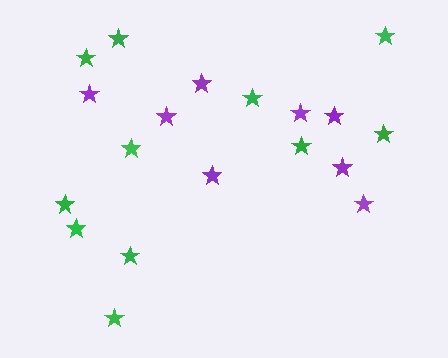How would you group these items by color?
There are 2 groups: one group of green stars (11) and one group of purple stars (8).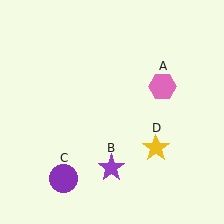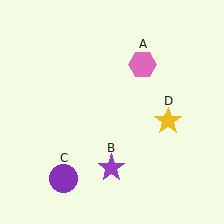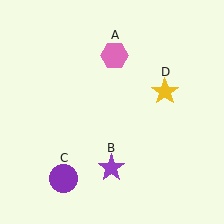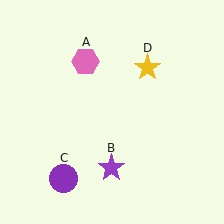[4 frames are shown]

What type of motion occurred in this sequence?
The pink hexagon (object A), yellow star (object D) rotated counterclockwise around the center of the scene.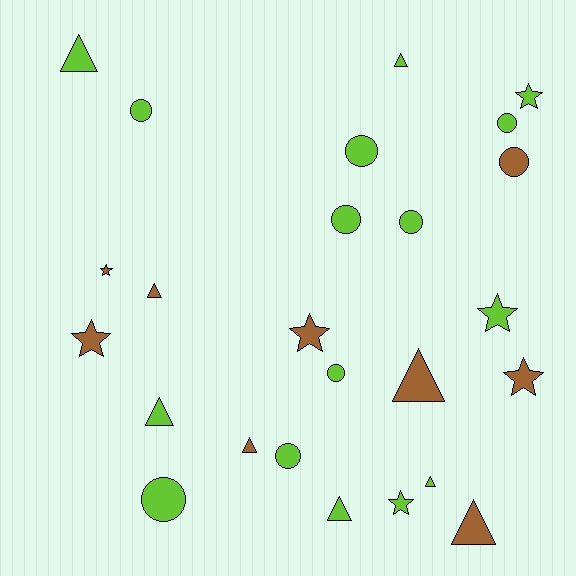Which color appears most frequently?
Lime, with 16 objects.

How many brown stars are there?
There are 4 brown stars.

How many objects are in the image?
There are 25 objects.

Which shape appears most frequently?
Triangle, with 9 objects.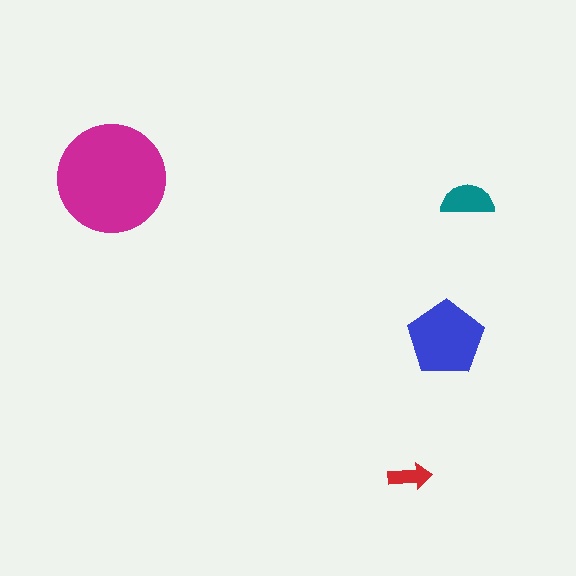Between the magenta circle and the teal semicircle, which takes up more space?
The magenta circle.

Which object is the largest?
The magenta circle.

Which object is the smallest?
The red arrow.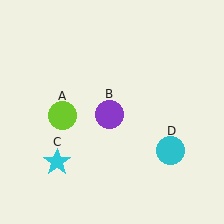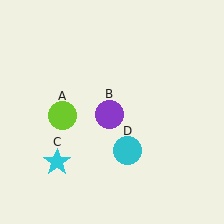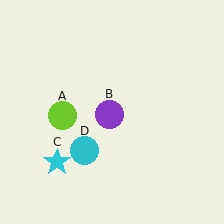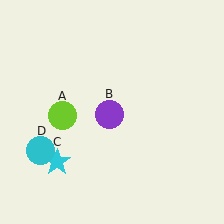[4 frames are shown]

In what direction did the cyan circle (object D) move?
The cyan circle (object D) moved left.